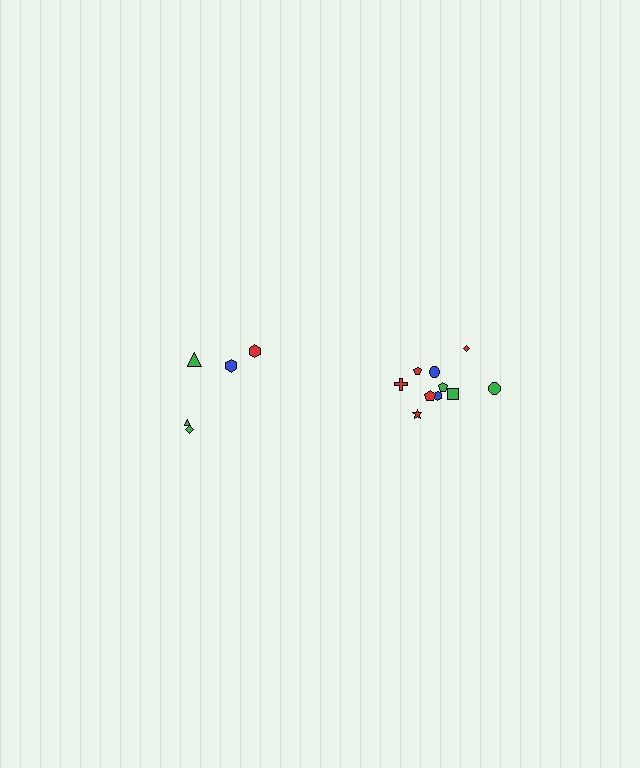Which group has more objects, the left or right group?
The right group.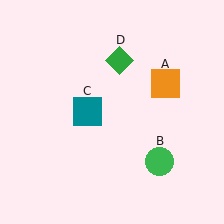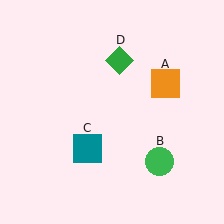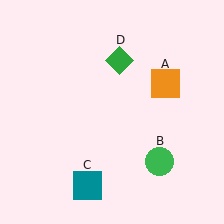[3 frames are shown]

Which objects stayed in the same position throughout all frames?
Orange square (object A) and green circle (object B) and green diamond (object D) remained stationary.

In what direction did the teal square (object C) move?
The teal square (object C) moved down.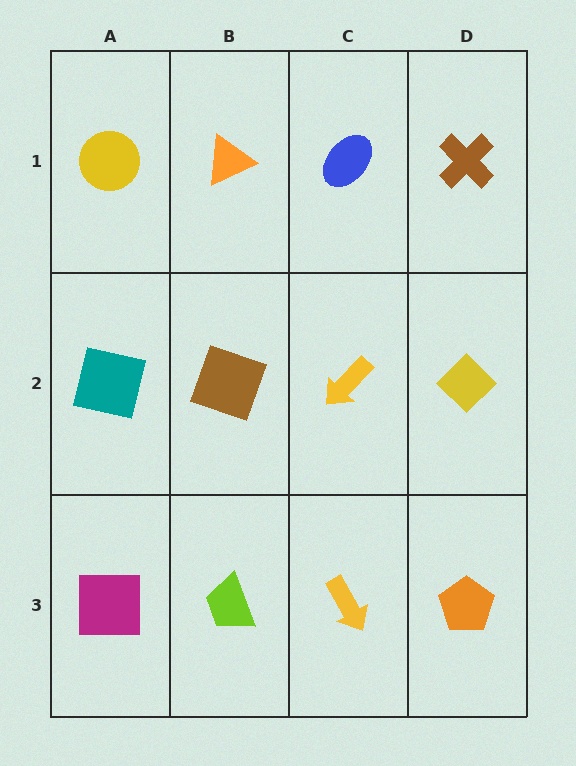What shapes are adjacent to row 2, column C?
A blue ellipse (row 1, column C), a yellow arrow (row 3, column C), a brown square (row 2, column B), a yellow diamond (row 2, column D).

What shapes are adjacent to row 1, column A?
A teal square (row 2, column A), an orange triangle (row 1, column B).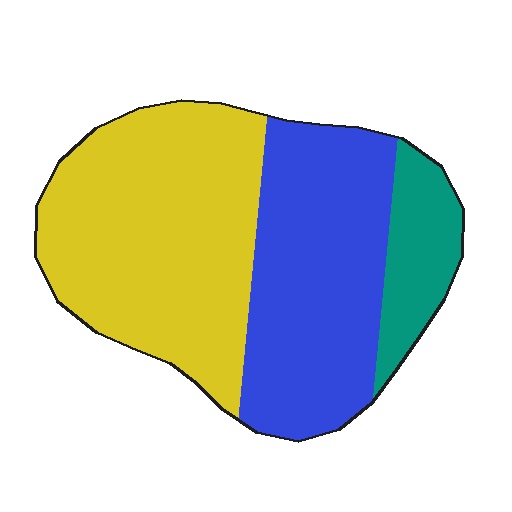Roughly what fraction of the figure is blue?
Blue covers about 40% of the figure.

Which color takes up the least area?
Teal, at roughly 15%.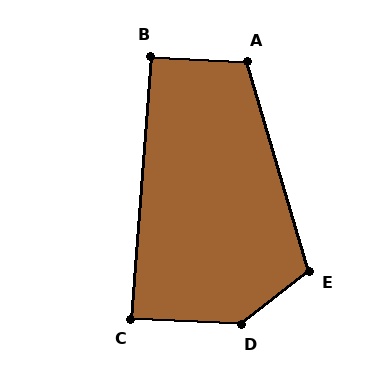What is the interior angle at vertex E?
Approximately 112 degrees (obtuse).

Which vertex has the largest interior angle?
D, at approximately 139 degrees.